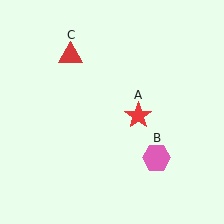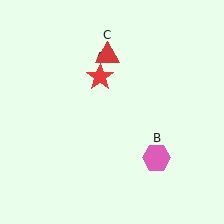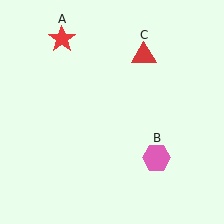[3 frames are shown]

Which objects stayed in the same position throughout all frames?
Pink hexagon (object B) remained stationary.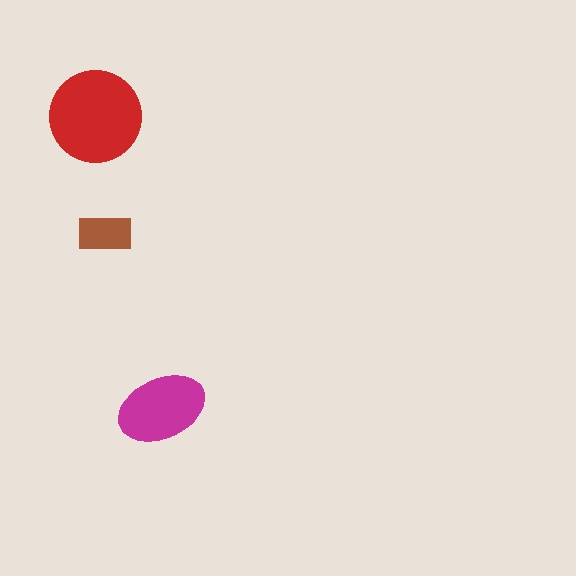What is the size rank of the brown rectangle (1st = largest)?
3rd.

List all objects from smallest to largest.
The brown rectangle, the magenta ellipse, the red circle.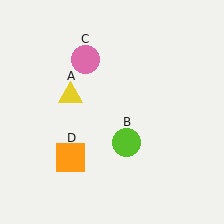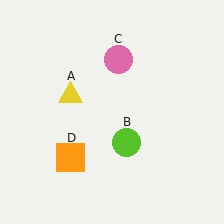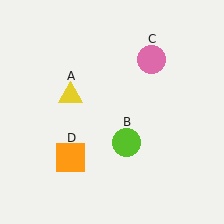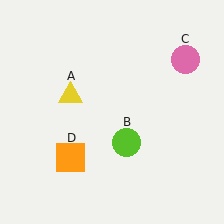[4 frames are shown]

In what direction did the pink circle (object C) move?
The pink circle (object C) moved right.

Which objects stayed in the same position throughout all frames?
Yellow triangle (object A) and lime circle (object B) and orange square (object D) remained stationary.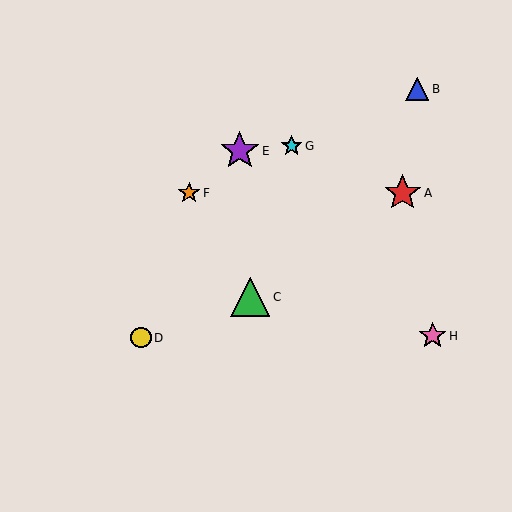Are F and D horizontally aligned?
No, F is at y≈193 and D is at y≈338.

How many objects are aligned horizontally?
2 objects (A, F) are aligned horizontally.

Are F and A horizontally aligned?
Yes, both are at y≈193.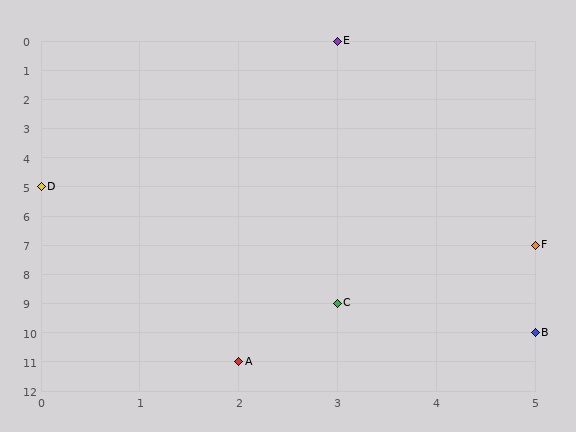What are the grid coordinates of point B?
Point B is at grid coordinates (5, 10).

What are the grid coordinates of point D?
Point D is at grid coordinates (0, 5).